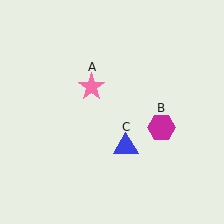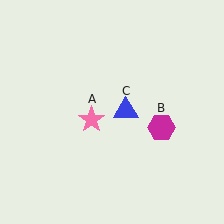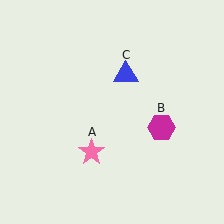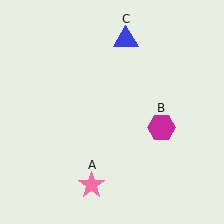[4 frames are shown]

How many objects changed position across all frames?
2 objects changed position: pink star (object A), blue triangle (object C).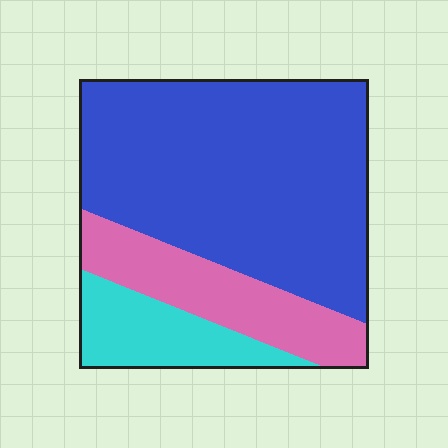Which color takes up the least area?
Cyan, at roughly 15%.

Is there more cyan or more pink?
Pink.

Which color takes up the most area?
Blue, at roughly 65%.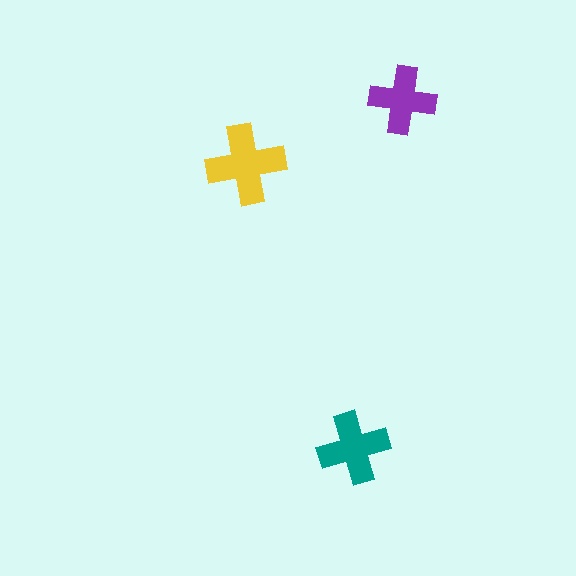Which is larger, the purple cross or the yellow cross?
The yellow one.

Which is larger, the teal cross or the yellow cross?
The yellow one.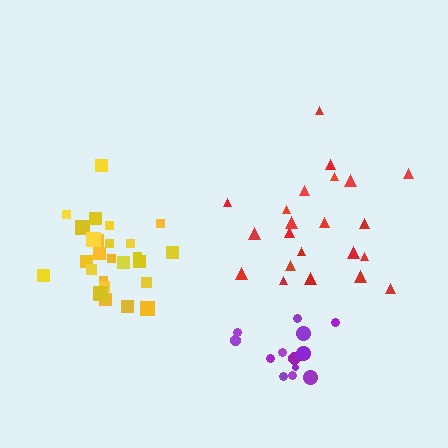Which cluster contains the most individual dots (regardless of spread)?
Yellow (27).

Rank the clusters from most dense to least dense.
purple, yellow, red.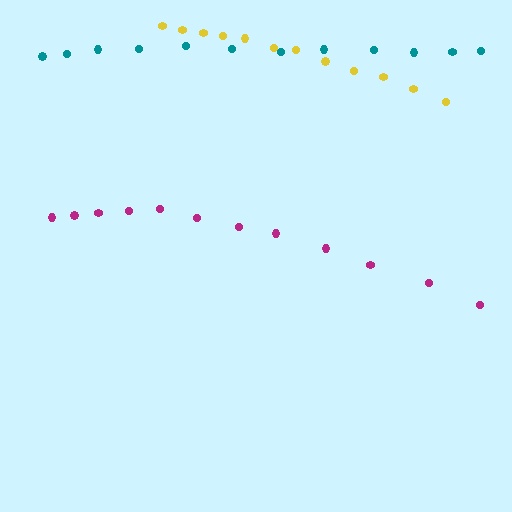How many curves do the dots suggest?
There are 3 distinct paths.